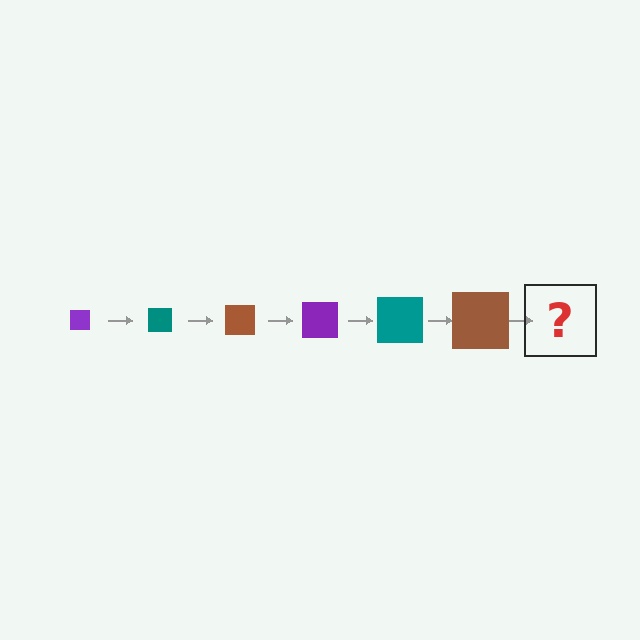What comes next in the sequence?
The next element should be a purple square, larger than the previous one.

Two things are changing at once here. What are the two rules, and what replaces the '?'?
The two rules are that the square grows larger each step and the color cycles through purple, teal, and brown. The '?' should be a purple square, larger than the previous one.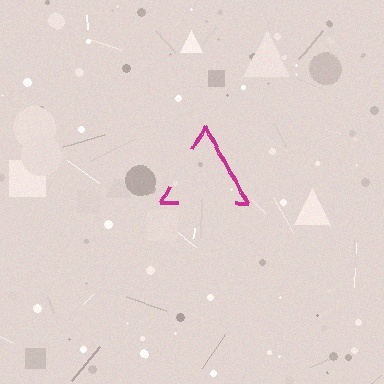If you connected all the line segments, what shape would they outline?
They would outline a triangle.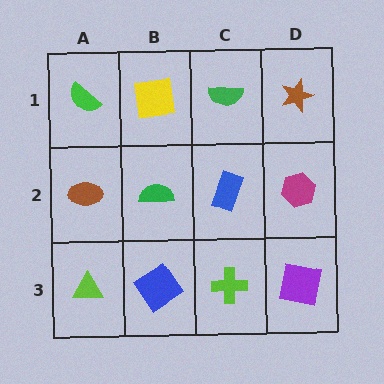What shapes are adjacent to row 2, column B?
A yellow square (row 1, column B), a blue diamond (row 3, column B), a brown ellipse (row 2, column A), a blue rectangle (row 2, column C).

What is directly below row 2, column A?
A lime triangle.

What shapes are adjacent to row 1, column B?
A green semicircle (row 2, column B), a green semicircle (row 1, column A), a green semicircle (row 1, column C).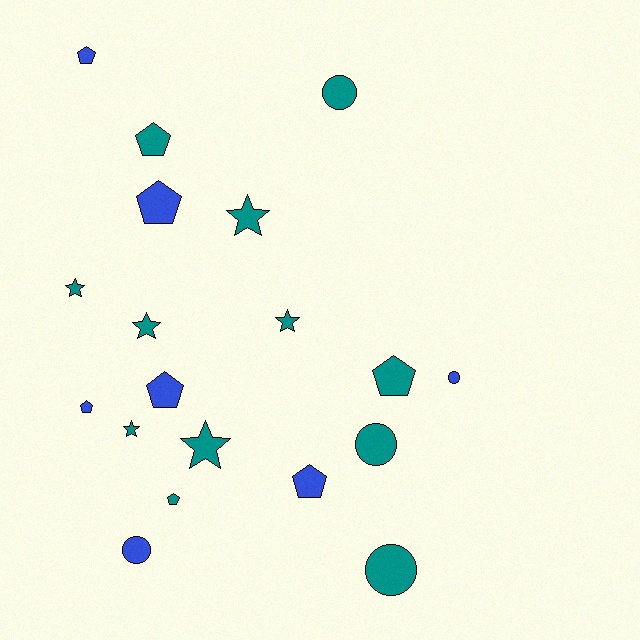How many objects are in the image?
There are 19 objects.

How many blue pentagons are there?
There are 5 blue pentagons.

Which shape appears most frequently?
Pentagon, with 8 objects.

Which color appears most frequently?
Teal, with 12 objects.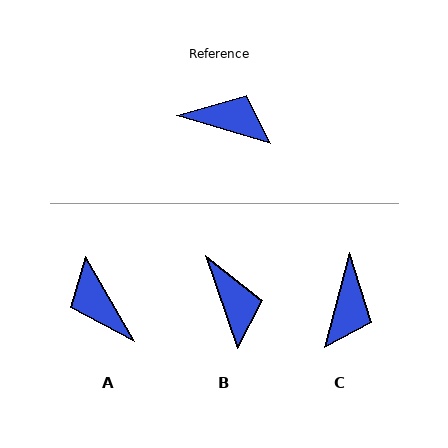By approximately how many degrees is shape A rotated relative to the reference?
Approximately 136 degrees counter-clockwise.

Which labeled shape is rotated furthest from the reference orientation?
A, about 136 degrees away.